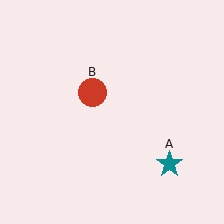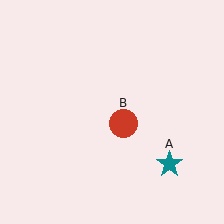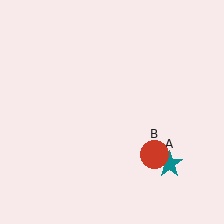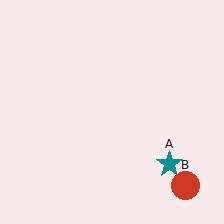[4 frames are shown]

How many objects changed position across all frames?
1 object changed position: red circle (object B).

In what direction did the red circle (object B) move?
The red circle (object B) moved down and to the right.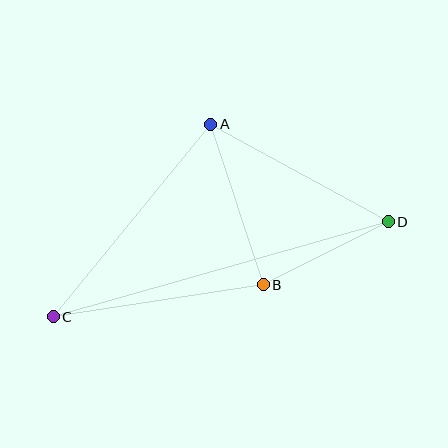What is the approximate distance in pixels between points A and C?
The distance between A and C is approximately 249 pixels.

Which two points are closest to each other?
Points B and D are closest to each other.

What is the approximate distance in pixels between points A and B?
The distance between A and B is approximately 169 pixels.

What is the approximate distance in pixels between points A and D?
The distance between A and D is approximately 203 pixels.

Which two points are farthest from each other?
Points C and D are farthest from each other.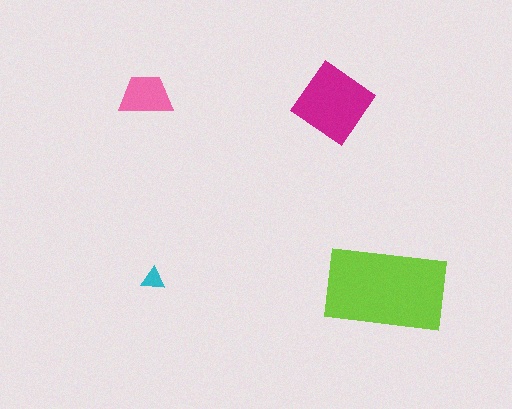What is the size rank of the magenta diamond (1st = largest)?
2nd.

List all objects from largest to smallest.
The lime rectangle, the magenta diamond, the pink trapezoid, the cyan triangle.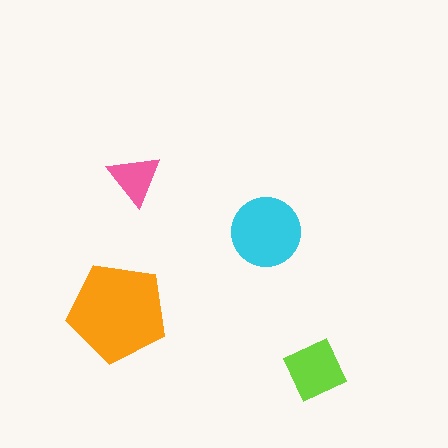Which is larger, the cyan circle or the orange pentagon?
The orange pentagon.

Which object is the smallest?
The pink triangle.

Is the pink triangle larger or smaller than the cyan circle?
Smaller.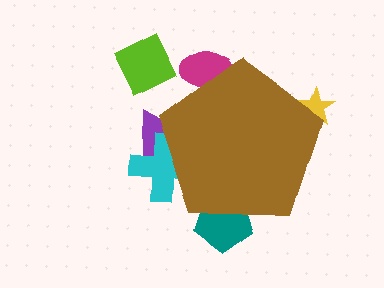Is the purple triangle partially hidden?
Yes, the purple triangle is partially hidden behind the brown pentagon.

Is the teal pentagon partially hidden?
Yes, the teal pentagon is partially hidden behind the brown pentagon.